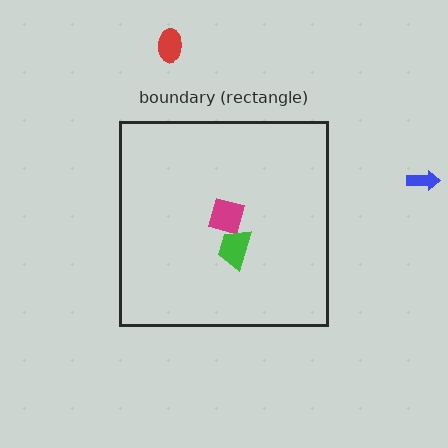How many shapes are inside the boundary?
2 inside, 2 outside.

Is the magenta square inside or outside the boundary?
Inside.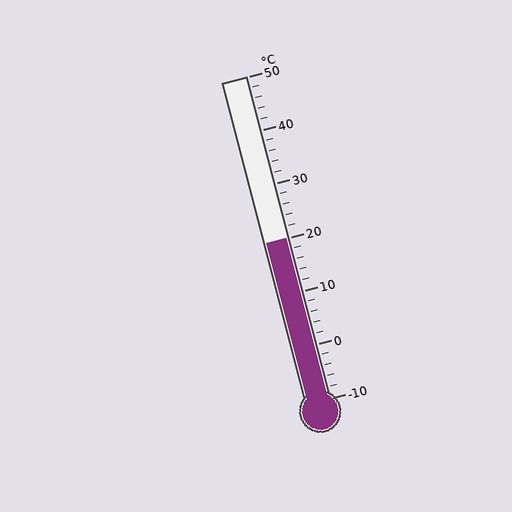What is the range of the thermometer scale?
The thermometer scale ranges from -10°C to 50°C.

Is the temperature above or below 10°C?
The temperature is above 10°C.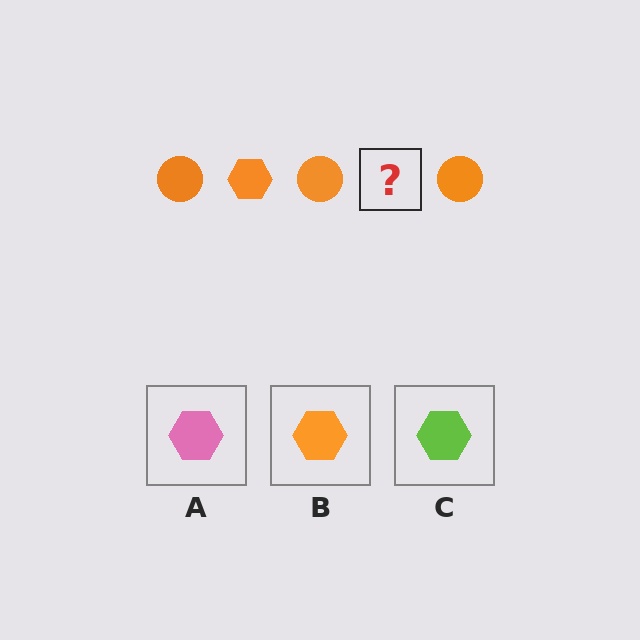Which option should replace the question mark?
Option B.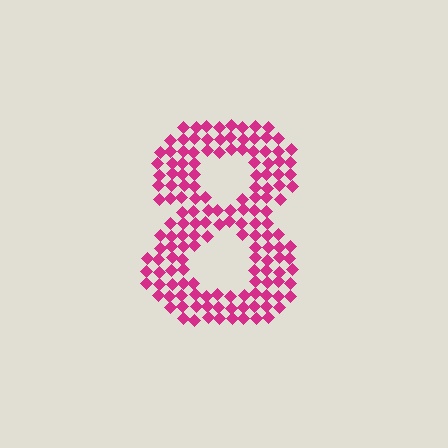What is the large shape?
The large shape is the digit 8.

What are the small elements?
The small elements are diamonds.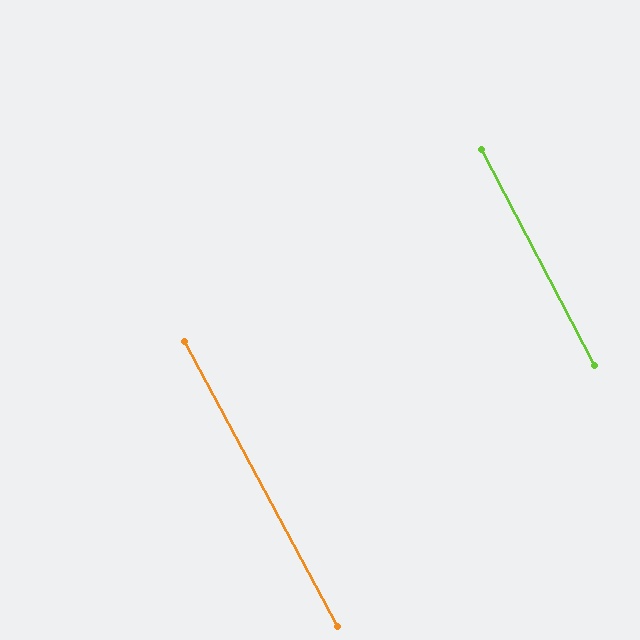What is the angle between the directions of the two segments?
Approximately 0 degrees.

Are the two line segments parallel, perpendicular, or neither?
Parallel — their directions differ by only 0.5°.